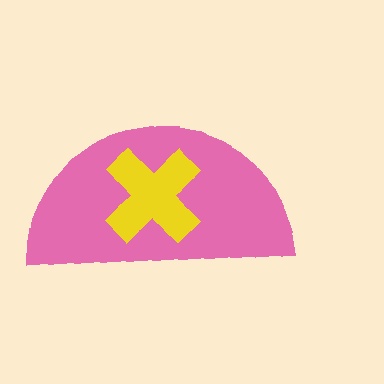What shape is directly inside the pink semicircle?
The yellow cross.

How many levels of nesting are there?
2.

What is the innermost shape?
The yellow cross.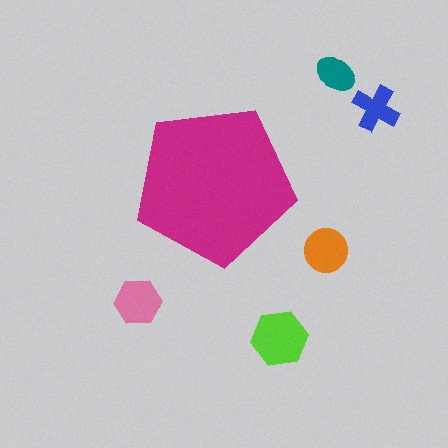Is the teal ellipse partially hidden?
No, the teal ellipse is fully visible.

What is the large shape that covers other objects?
A magenta pentagon.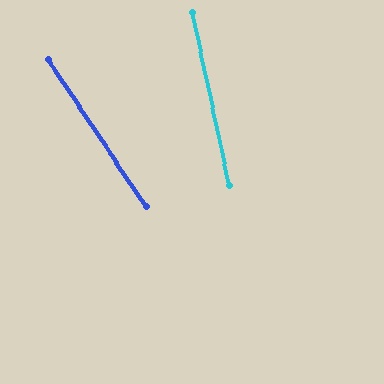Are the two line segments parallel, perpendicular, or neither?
Neither parallel nor perpendicular — they differ by about 21°.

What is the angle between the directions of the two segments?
Approximately 21 degrees.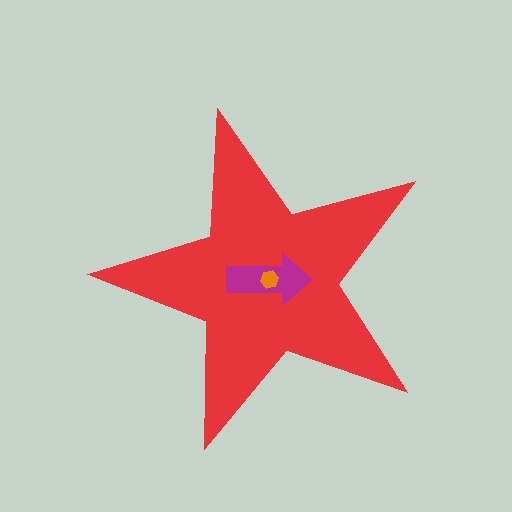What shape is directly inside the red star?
The magenta arrow.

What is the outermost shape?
The red star.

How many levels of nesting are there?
3.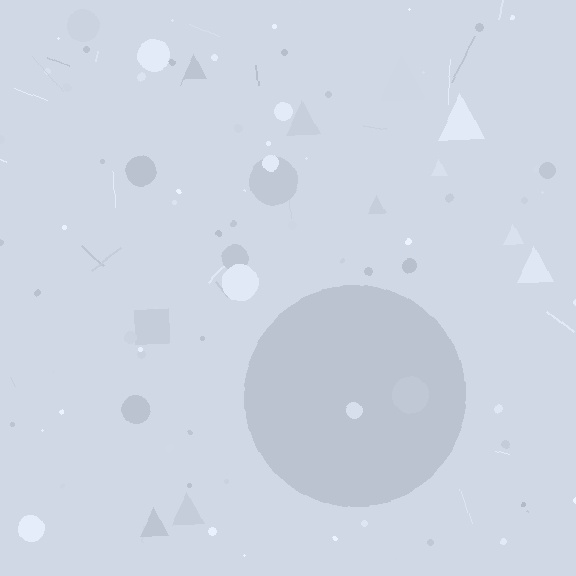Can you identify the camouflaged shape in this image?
The camouflaged shape is a circle.